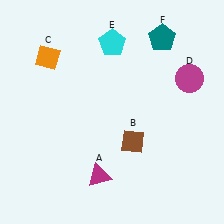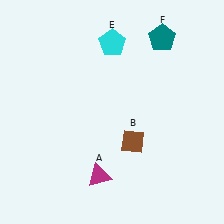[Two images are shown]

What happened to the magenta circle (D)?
The magenta circle (D) was removed in Image 2. It was in the top-right area of Image 1.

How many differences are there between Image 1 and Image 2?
There are 2 differences between the two images.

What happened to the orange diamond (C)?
The orange diamond (C) was removed in Image 2. It was in the top-left area of Image 1.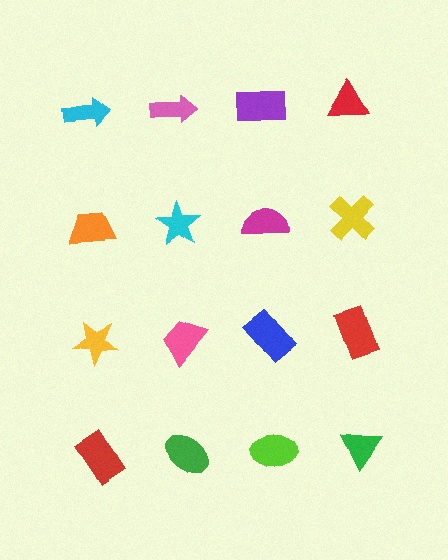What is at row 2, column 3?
A magenta semicircle.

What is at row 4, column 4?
A green triangle.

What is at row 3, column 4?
A red rectangle.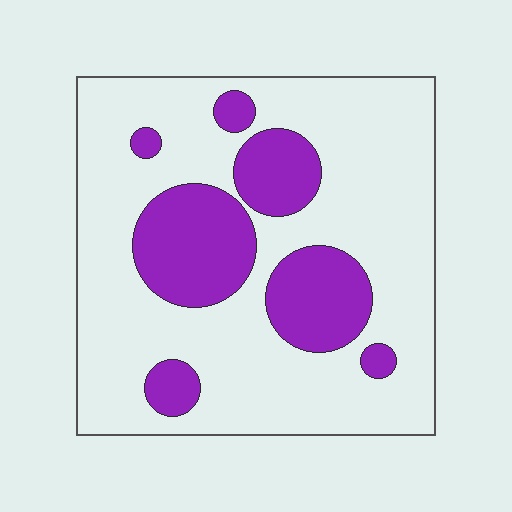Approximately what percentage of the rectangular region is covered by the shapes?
Approximately 25%.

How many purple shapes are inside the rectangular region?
7.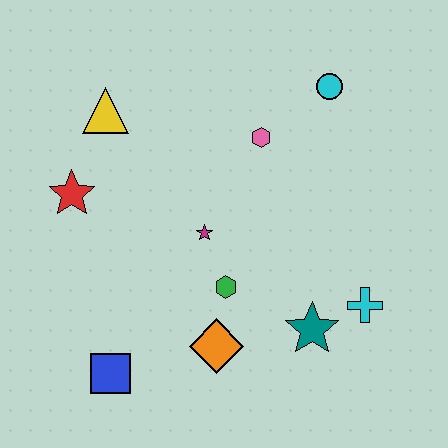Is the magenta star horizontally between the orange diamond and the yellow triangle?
Yes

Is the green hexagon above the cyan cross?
Yes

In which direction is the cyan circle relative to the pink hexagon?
The cyan circle is to the right of the pink hexagon.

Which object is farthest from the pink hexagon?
The blue square is farthest from the pink hexagon.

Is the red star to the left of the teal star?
Yes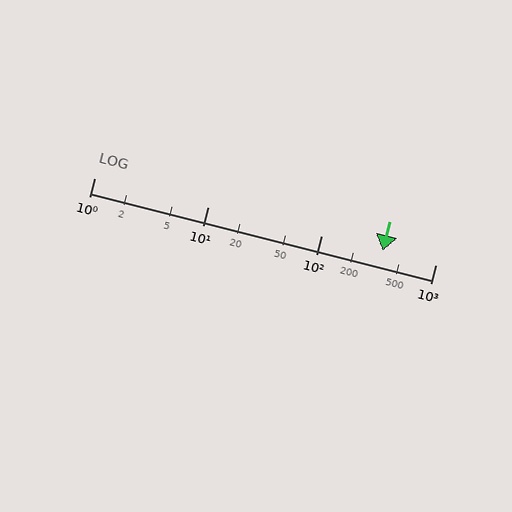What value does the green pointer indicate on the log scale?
The pointer indicates approximately 340.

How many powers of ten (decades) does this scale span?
The scale spans 3 decades, from 1 to 1000.